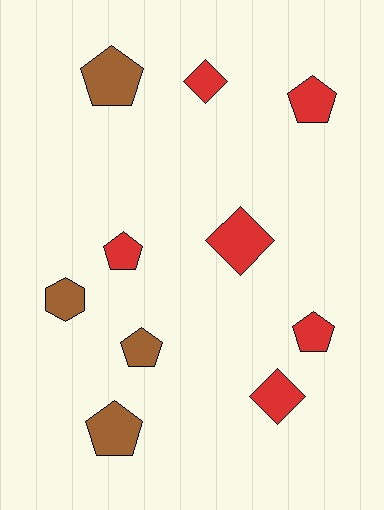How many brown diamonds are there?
There are no brown diamonds.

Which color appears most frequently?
Red, with 6 objects.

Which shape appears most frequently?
Pentagon, with 6 objects.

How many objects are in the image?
There are 10 objects.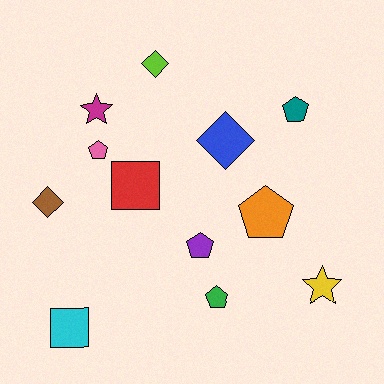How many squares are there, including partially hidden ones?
There are 2 squares.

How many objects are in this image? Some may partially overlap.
There are 12 objects.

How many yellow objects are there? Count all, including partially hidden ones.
There is 1 yellow object.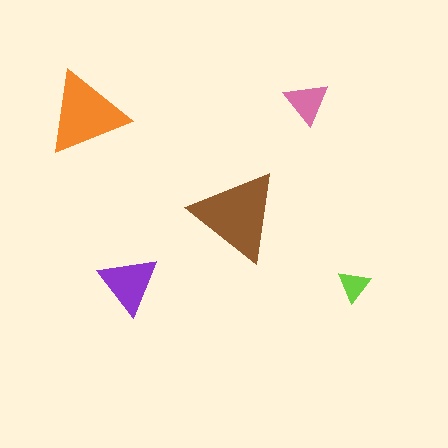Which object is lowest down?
The lime triangle is bottommost.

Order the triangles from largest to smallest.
the brown one, the orange one, the purple one, the pink one, the lime one.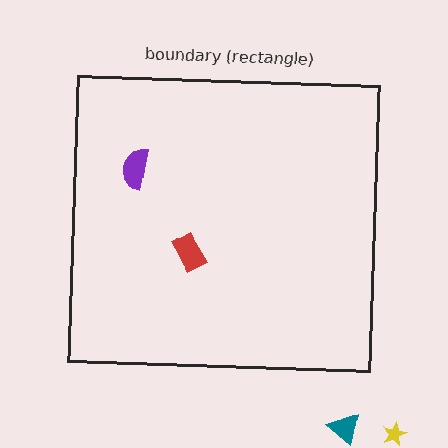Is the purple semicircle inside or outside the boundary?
Inside.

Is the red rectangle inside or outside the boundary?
Inside.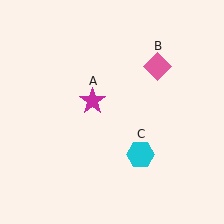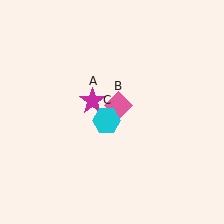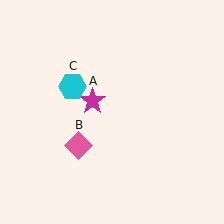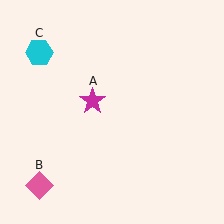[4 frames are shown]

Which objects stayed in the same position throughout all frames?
Magenta star (object A) remained stationary.